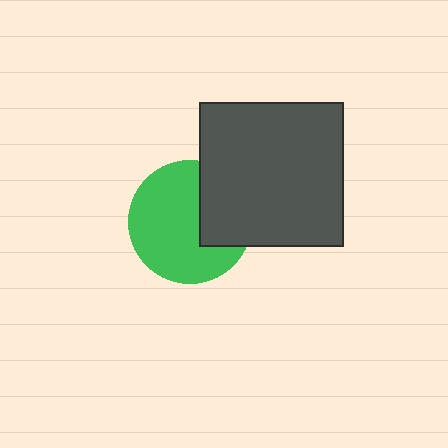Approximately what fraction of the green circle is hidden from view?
Roughly 31% of the green circle is hidden behind the dark gray square.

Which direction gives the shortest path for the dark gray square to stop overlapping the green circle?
Moving right gives the shortest separation.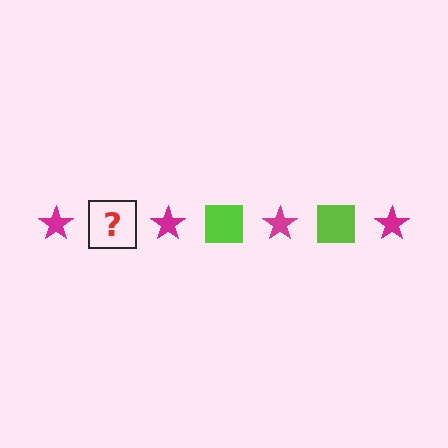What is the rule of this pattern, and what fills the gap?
The rule is that the pattern alternates between magenta star and lime square. The gap should be filled with a lime square.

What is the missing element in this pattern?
The missing element is a lime square.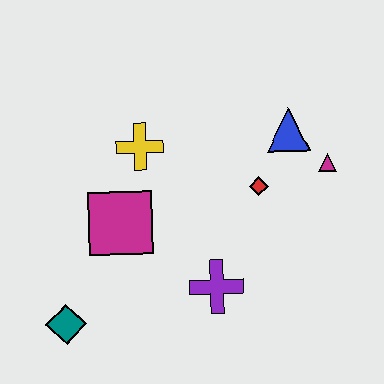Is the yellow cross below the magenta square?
No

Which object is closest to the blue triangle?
The magenta triangle is closest to the blue triangle.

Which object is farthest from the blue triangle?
The teal diamond is farthest from the blue triangle.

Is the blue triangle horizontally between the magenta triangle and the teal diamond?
Yes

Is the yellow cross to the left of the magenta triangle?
Yes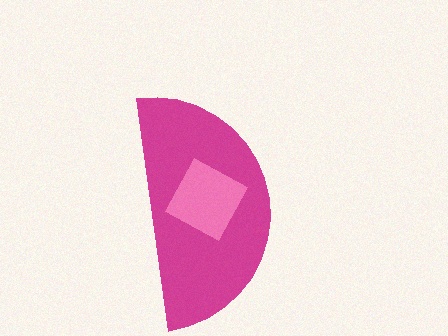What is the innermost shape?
The pink square.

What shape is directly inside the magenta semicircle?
The pink square.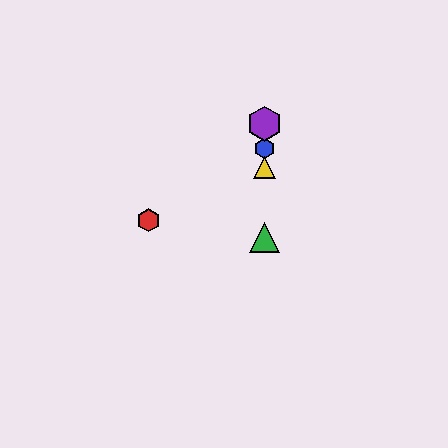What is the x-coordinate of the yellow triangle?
The yellow triangle is at x≈265.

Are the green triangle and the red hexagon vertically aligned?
No, the green triangle is at x≈265 and the red hexagon is at x≈149.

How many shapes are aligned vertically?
4 shapes (the blue hexagon, the green triangle, the yellow triangle, the purple hexagon) are aligned vertically.